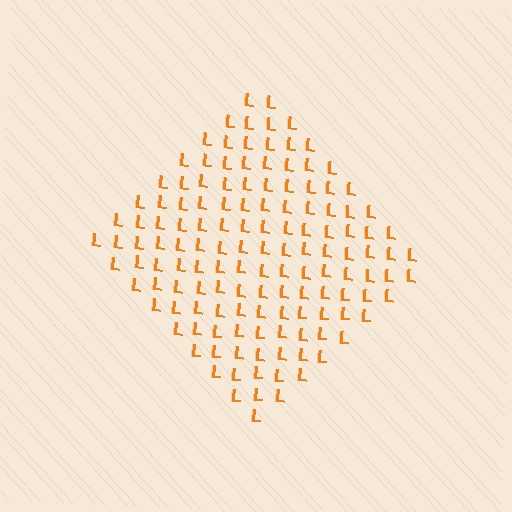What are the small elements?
The small elements are letter L's.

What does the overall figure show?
The overall figure shows a diamond.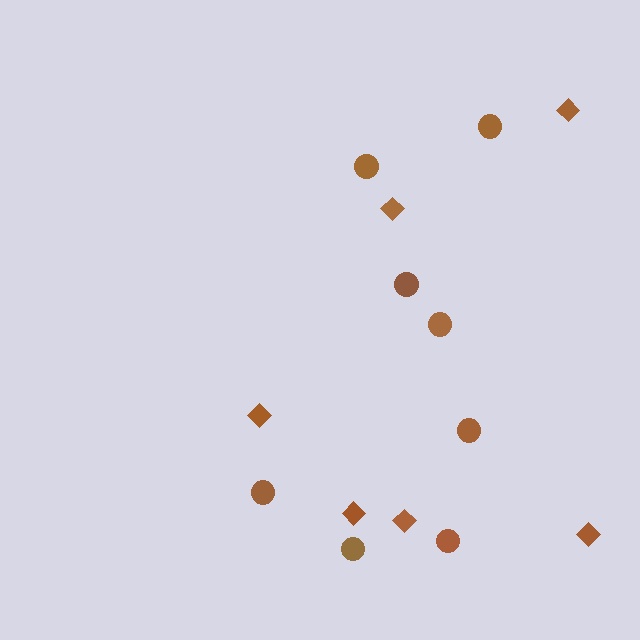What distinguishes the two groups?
There are 2 groups: one group of circles (8) and one group of diamonds (6).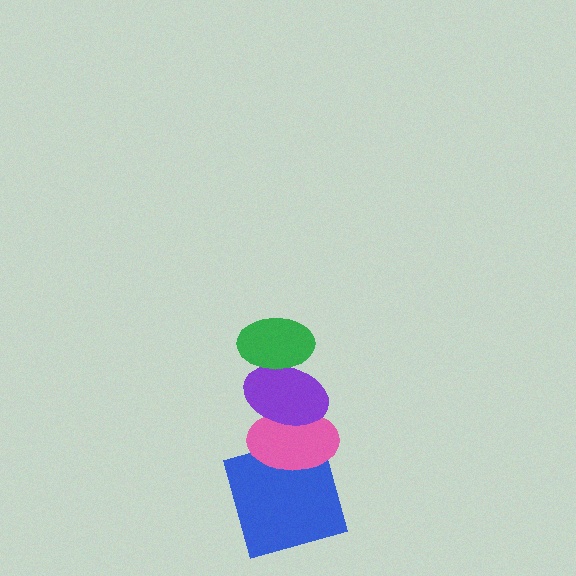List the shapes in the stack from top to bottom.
From top to bottom: the green ellipse, the purple ellipse, the pink ellipse, the blue square.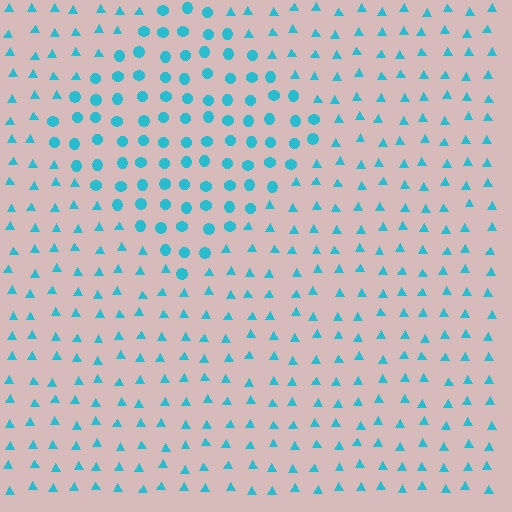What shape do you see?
I see a diamond.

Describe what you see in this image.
The image is filled with small cyan elements arranged in a uniform grid. A diamond-shaped region contains circles, while the surrounding area contains triangles. The boundary is defined purely by the change in element shape.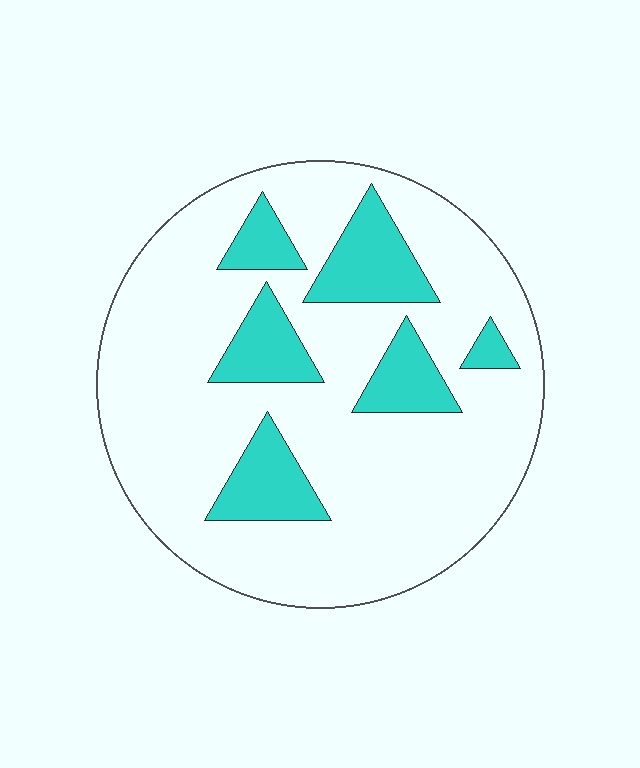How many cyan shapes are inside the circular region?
6.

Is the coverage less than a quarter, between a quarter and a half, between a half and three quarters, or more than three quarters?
Less than a quarter.